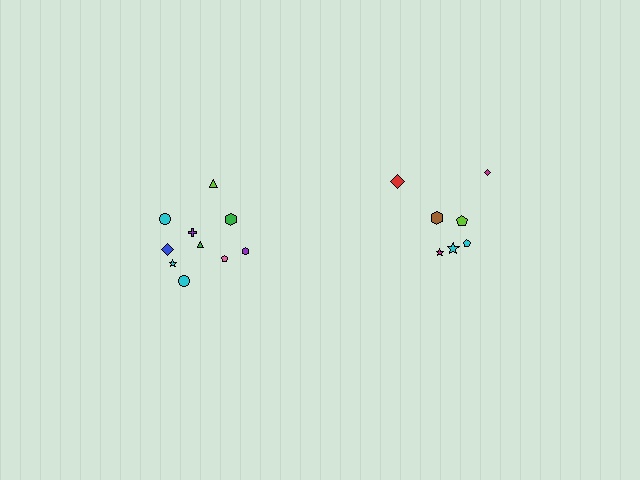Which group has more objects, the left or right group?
The left group.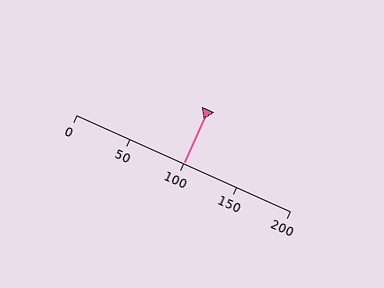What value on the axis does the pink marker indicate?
The marker indicates approximately 100.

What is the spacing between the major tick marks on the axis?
The major ticks are spaced 50 apart.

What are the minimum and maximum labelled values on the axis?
The axis runs from 0 to 200.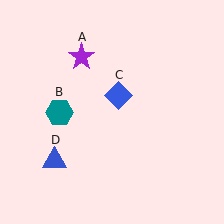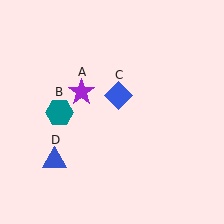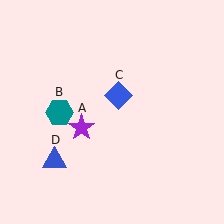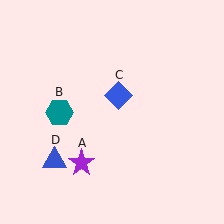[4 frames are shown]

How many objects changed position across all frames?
1 object changed position: purple star (object A).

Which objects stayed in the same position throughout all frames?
Teal hexagon (object B) and blue diamond (object C) and blue triangle (object D) remained stationary.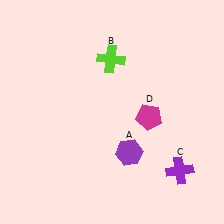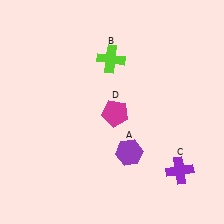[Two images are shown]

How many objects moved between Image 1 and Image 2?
1 object moved between the two images.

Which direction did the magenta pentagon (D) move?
The magenta pentagon (D) moved left.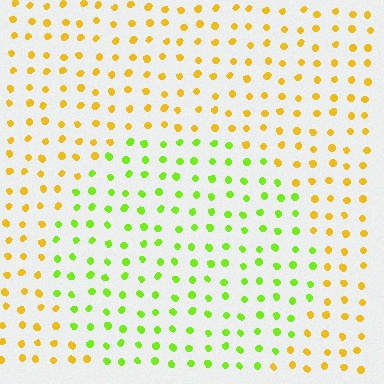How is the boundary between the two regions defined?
The boundary is defined purely by a slight shift in hue (about 49 degrees). Spacing, size, and orientation are identical on both sides.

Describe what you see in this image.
The image is filled with small yellow elements in a uniform arrangement. A circle-shaped region is visible where the elements are tinted to a slightly different hue, forming a subtle color boundary.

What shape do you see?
I see a circle.